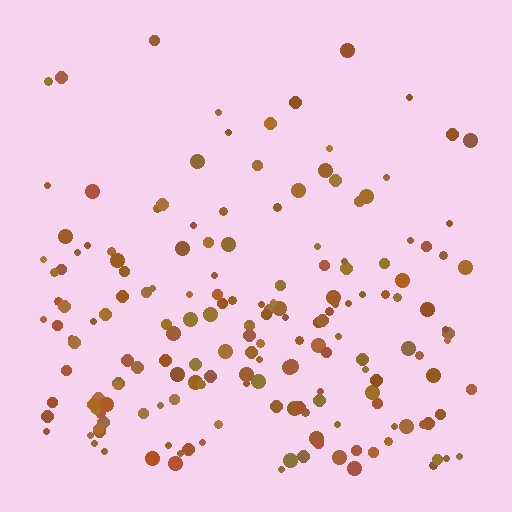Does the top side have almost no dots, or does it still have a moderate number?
Still a moderate number, just noticeably fewer than the bottom.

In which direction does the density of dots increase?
From top to bottom, with the bottom side densest.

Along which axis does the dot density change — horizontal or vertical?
Vertical.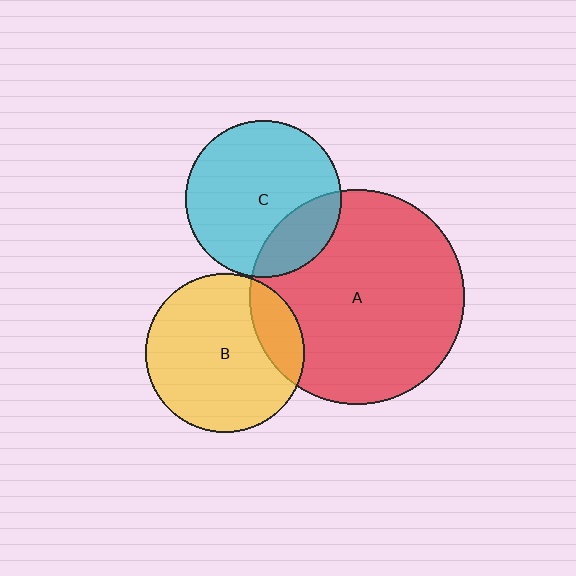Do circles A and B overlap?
Yes.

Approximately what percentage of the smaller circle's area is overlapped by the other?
Approximately 20%.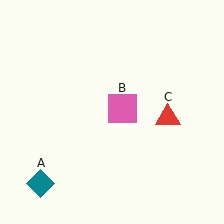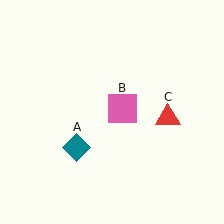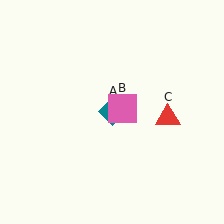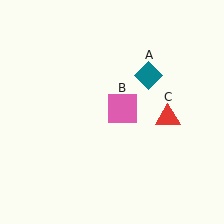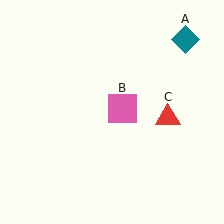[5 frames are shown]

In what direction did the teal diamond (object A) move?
The teal diamond (object A) moved up and to the right.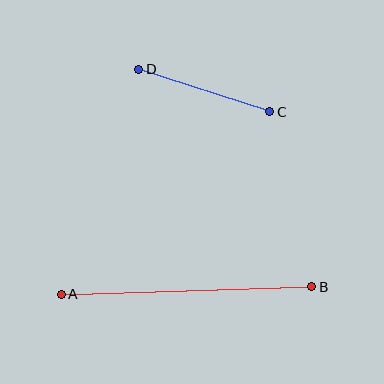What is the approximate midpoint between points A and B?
The midpoint is at approximately (187, 290) pixels.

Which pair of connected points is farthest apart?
Points A and B are farthest apart.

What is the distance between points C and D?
The distance is approximately 138 pixels.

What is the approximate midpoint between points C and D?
The midpoint is at approximately (204, 91) pixels.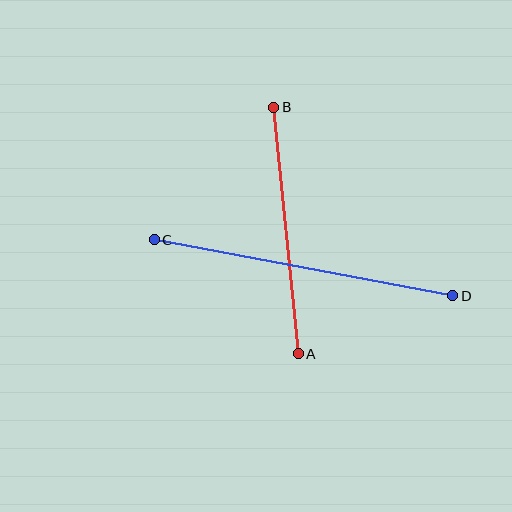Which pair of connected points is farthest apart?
Points C and D are farthest apart.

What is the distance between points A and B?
The distance is approximately 248 pixels.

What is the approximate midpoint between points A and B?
The midpoint is at approximately (286, 231) pixels.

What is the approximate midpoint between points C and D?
The midpoint is at approximately (304, 268) pixels.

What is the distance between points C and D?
The distance is approximately 304 pixels.